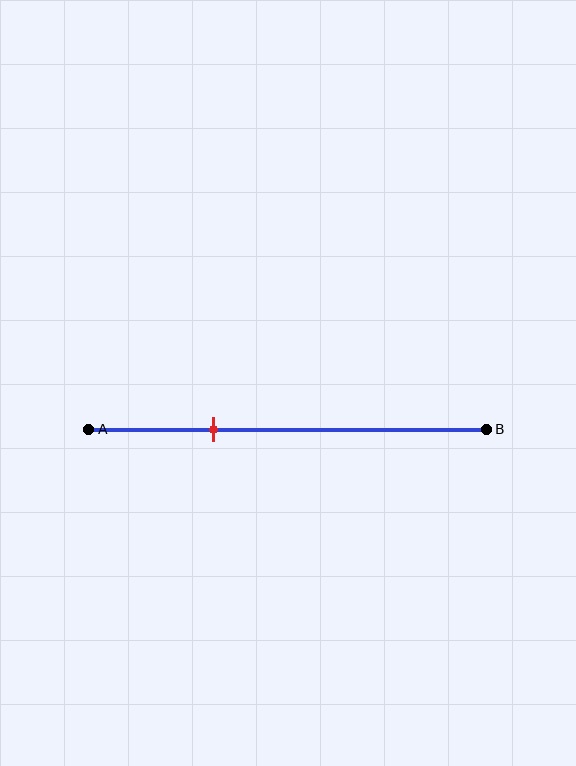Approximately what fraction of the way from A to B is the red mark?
The red mark is approximately 30% of the way from A to B.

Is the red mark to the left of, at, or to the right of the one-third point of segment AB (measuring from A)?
The red mark is approximately at the one-third point of segment AB.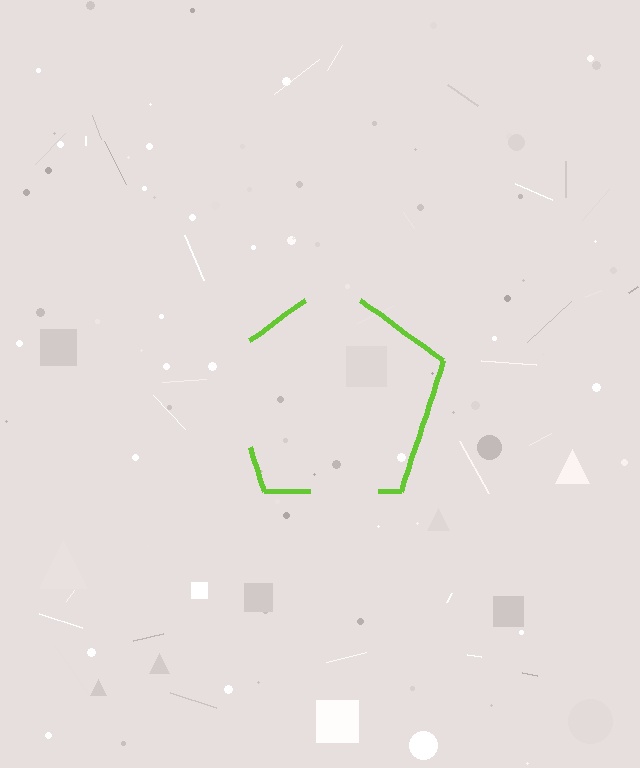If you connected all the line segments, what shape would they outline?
They would outline a pentagon.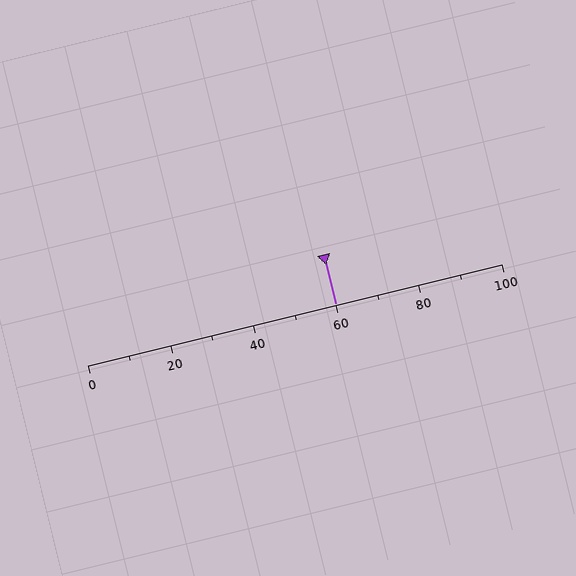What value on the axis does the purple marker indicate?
The marker indicates approximately 60.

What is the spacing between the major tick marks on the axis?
The major ticks are spaced 20 apart.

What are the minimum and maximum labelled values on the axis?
The axis runs from 0 to 100.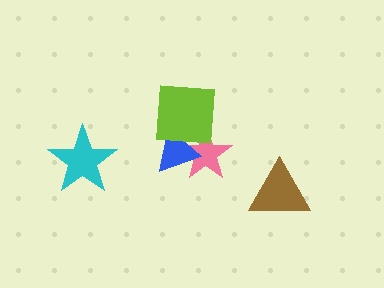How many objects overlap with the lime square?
2 objects overlap with the lime square.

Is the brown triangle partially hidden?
No, no other shape covers it.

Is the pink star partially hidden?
Yes, it is partially covered by another shape.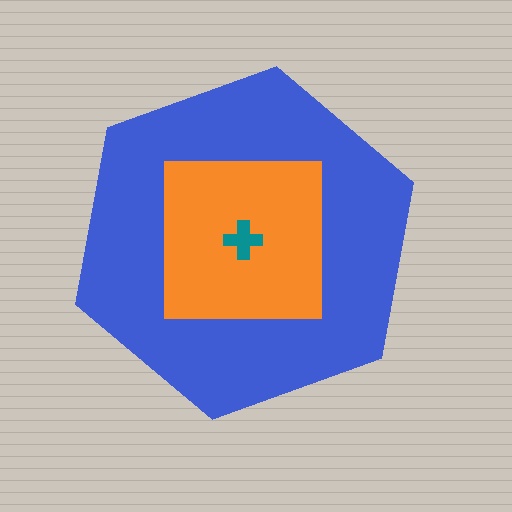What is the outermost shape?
The blue hexagon.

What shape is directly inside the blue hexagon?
The orange square.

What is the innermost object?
The teal cross.